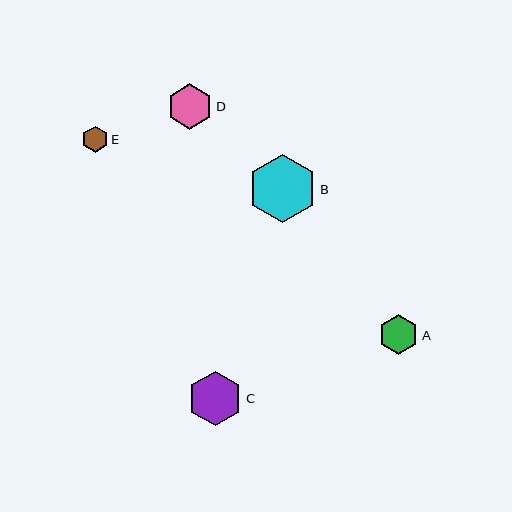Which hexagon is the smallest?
Hexagon E is the smallest with a size of approximately 27 pixels.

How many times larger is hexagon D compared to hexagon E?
Hexagon D is approximately 1.7 times the size of hexagon E.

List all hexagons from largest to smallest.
From largest to smallest: B, C, D, A, E.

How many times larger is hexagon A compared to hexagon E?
Hexagon A is approximately 1.5 times the size of hexagon E.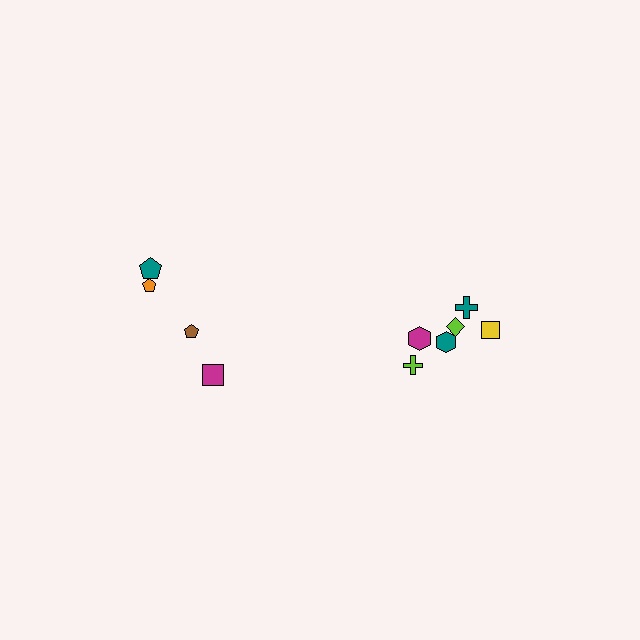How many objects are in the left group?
There are 4 objects.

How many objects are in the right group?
There are 6 objects.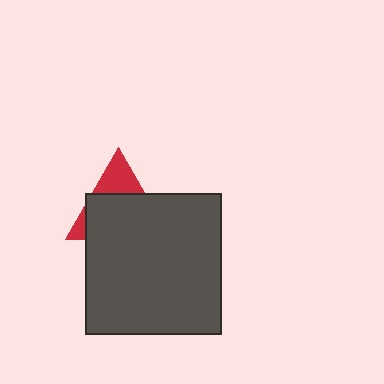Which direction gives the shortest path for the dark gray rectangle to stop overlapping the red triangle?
Moving down gives the shortest separation.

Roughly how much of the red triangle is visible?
A small part of it is visible (roughly 33%).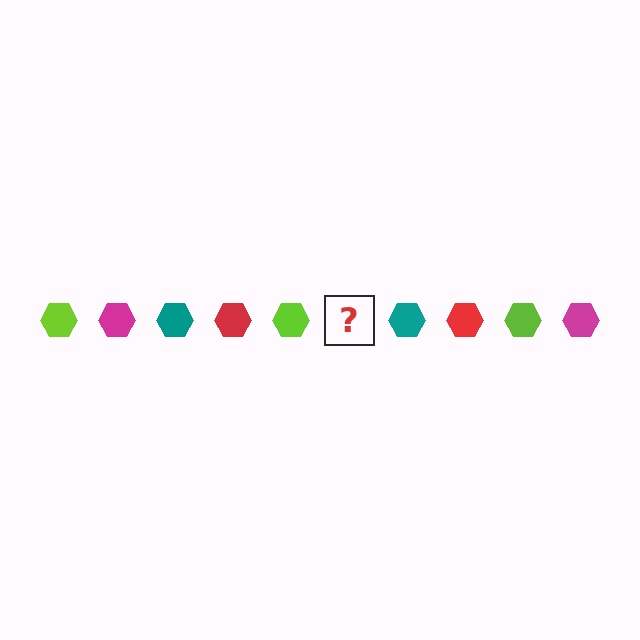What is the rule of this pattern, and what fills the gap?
The rule is that the pattern cycles through lime, magenta, teal, red hexagons. The gap should be filled with a magenta hexagon.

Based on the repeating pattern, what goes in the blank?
The blank should be a magenta hexagon.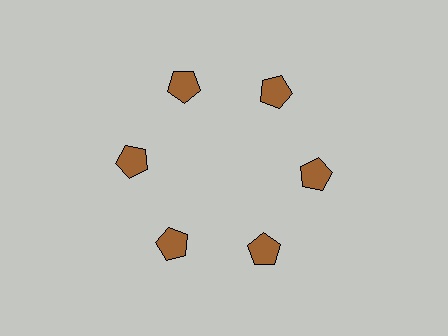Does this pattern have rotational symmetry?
Yes, this pattern has 6-fold rotational symmetry. It looks the same after rotating 60 degrees around the center.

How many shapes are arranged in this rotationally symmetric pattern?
There are 6 shapes, arranged in 6 groups of 1.